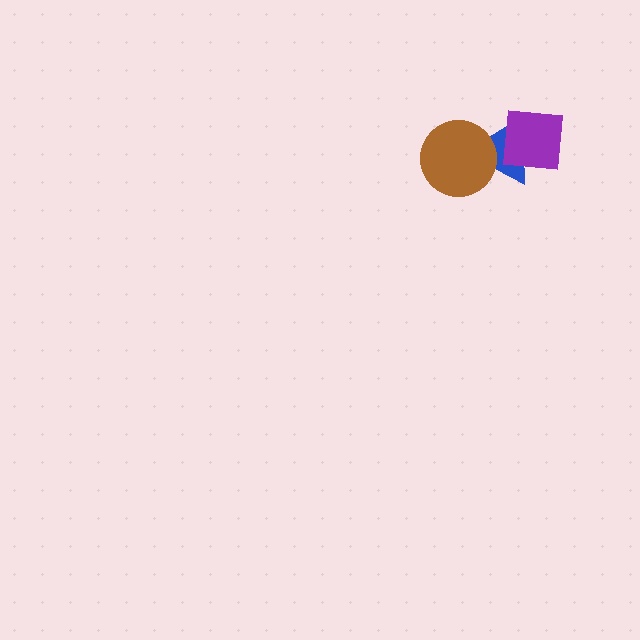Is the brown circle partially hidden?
No, no other shape covers it.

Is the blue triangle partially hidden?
Yes, it is partially covered by another shape.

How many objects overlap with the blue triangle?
2 objects overlap with the blue triangle.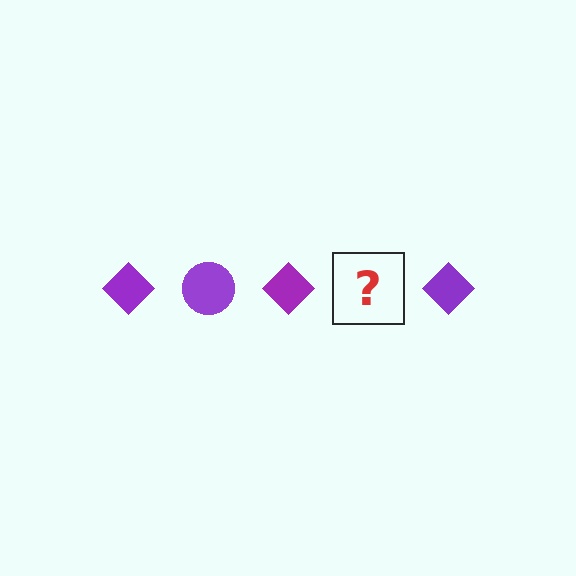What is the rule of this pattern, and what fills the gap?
The rule is that the pattern cycles through diamond, circle shapes in purple. The gap should be filled with a purple circle.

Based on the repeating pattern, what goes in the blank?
The blank should be a purple circle.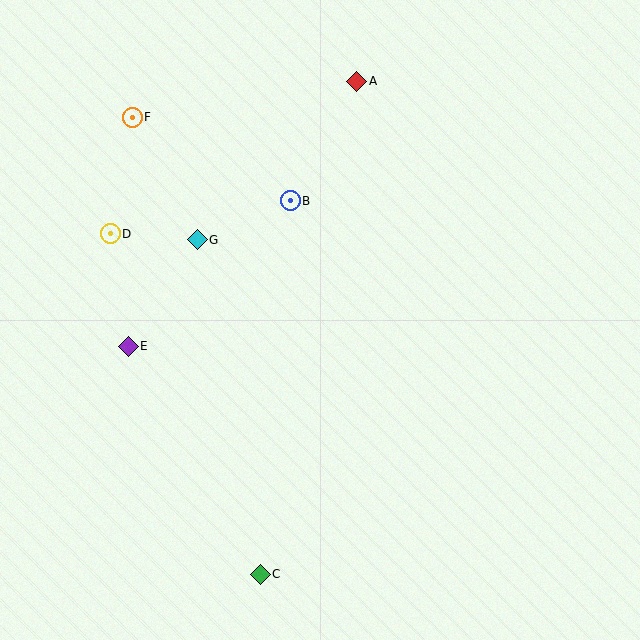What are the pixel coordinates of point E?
Point E is at (128, 346).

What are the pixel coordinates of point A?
Point A is at (357, 81).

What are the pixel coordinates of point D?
Point D is at (110, 234).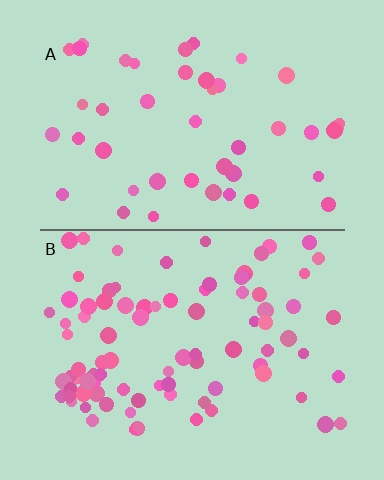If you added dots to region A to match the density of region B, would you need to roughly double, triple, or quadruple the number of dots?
Approximately double.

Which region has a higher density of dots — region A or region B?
B (the bottom).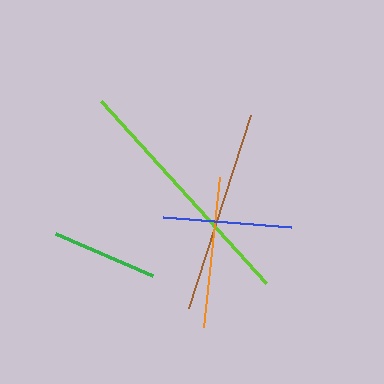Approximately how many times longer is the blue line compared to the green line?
The blue line is approximately 1.2 times the length of the green line.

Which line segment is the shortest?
The green line is the shortest at approximately 105 pixels.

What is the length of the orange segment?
The orange segment is approximately 152 pixels long.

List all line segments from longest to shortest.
From longest to shortest: lime, brown, orange, blue, green.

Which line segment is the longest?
The lime line is the longest at approximately 245 pixels.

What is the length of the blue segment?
The blue segment is approximately 128 pixels long.